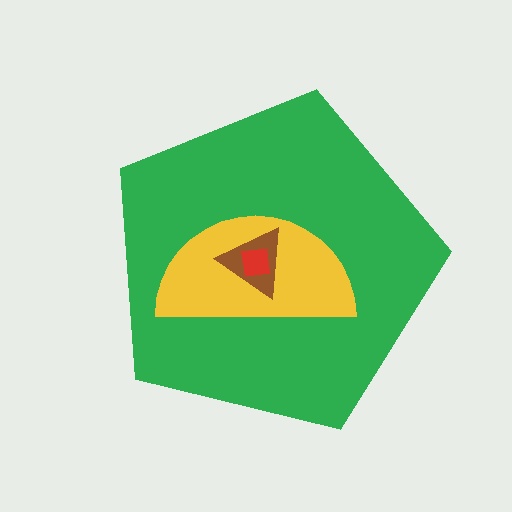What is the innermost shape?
The red square.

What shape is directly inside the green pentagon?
The yellow semicircle.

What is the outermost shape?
The green pentagon.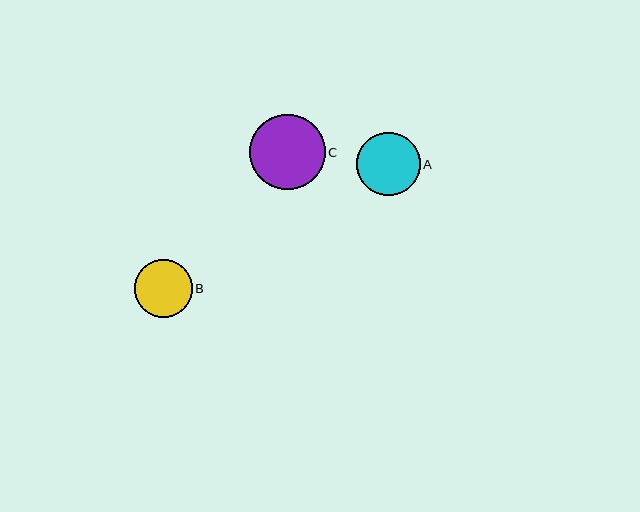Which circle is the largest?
Circle C is the largest with a size of approximately 75 pixels.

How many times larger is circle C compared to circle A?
Circle C is approximately 1.2 times the size of circle A.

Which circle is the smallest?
Circle B is the smallest with a size of approximately 58 pixels.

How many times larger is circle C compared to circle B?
Circle C is approximately 1.3 times the size of circle B.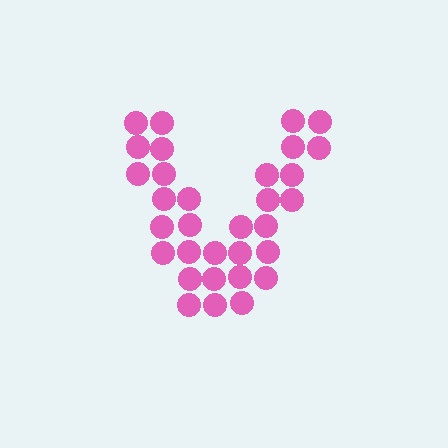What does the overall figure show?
The overall figure shows the letter V.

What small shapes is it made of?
It is made of small circles.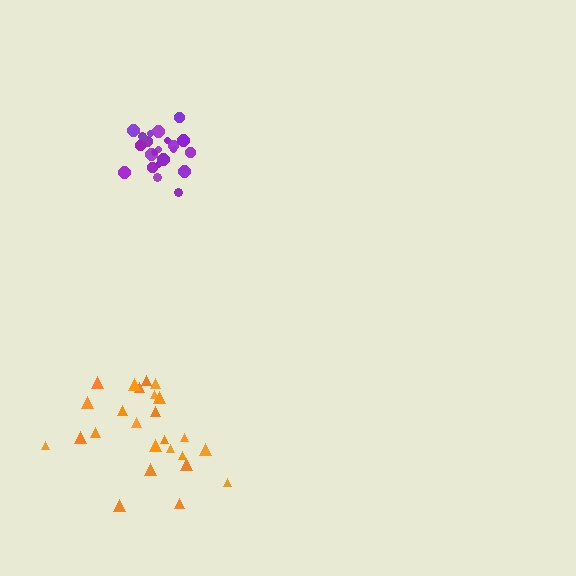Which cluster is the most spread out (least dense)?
Orange.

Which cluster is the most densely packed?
Purple.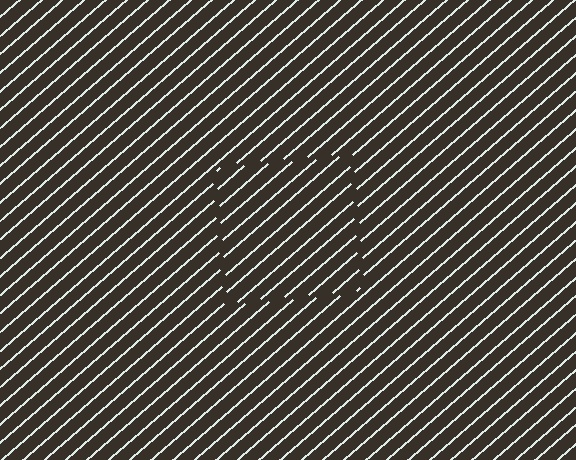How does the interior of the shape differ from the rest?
The interior of the shape contains the same grating, shifted by half a period — the contour is defined by the phase discontinuity where line-ends from the inner and outer gratings abut.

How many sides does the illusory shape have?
4 sides — the line-ends trace a square.